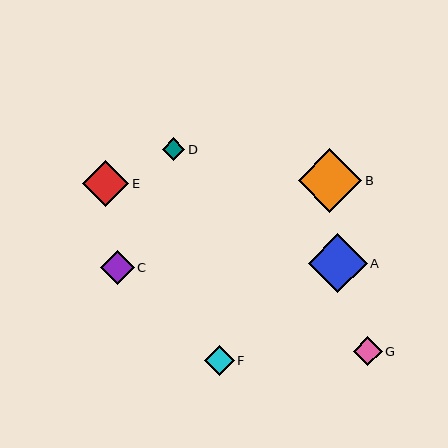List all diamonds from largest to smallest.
From largest to smallest: B, A, E, C, F, G, D.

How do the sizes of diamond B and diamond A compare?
Diamond B and diamond A are approximately the same size.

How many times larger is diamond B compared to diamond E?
Diamond B is approximately 1.4 times the size of diamond E.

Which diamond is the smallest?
Diamond D is the smallest with a size of approximately 23 pixels.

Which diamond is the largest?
Diamond B is the largest with a size of approximately 64 pixels.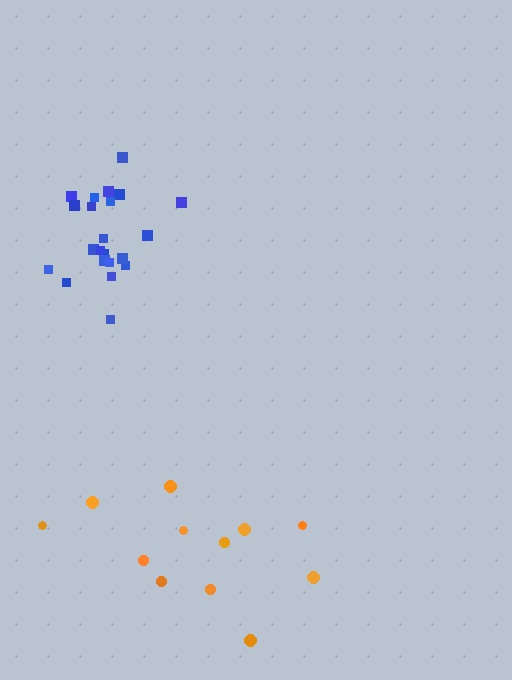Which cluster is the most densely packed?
Blue.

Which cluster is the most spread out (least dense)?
Orange.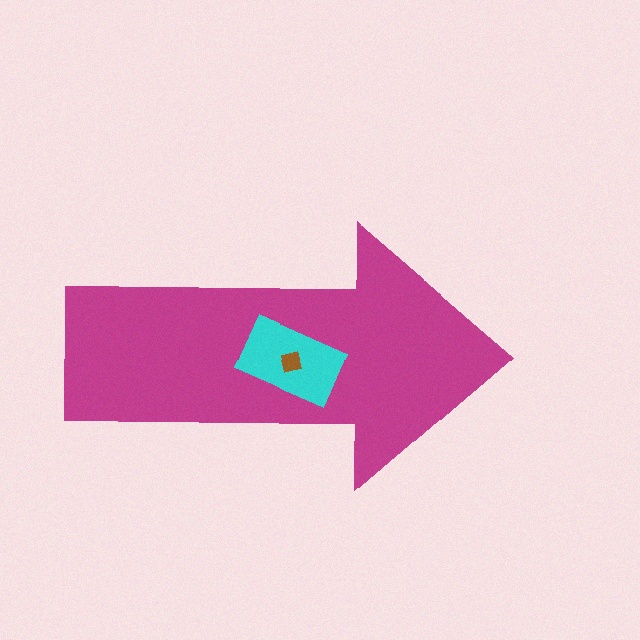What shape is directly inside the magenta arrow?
The cyan rectangle.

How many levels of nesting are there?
3.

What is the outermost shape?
The magenta arrow.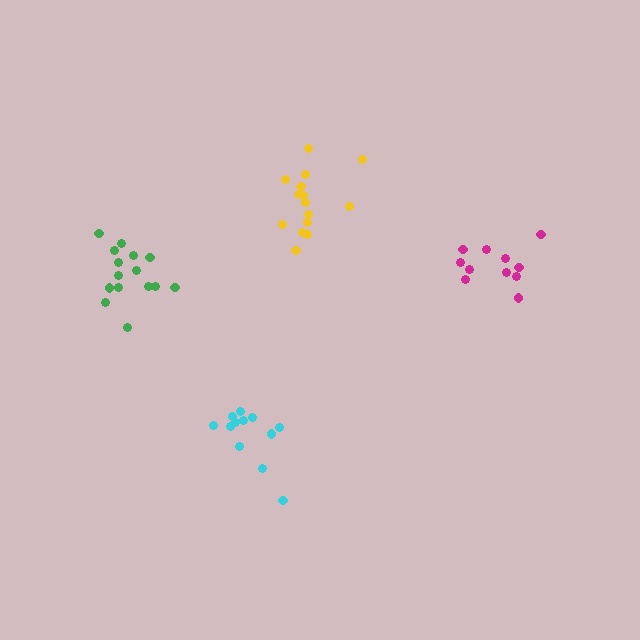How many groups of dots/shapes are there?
There are 4 groups.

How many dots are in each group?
Group 1: 12 dots, Group 2: 11 dots, Group 3: 15 dots, Group 4: 15 dots (53 total).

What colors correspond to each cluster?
The clusters are colored: cyan, magenta, yellow, green.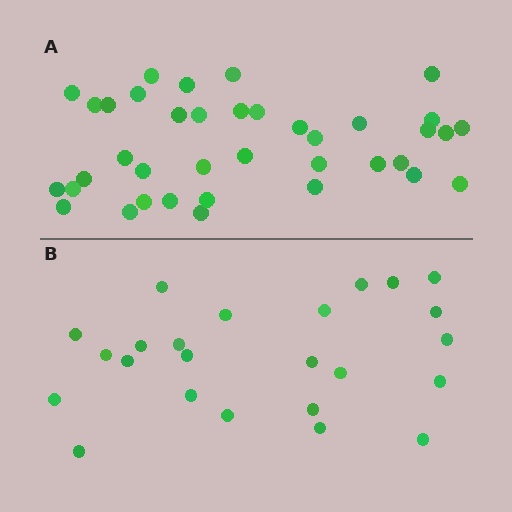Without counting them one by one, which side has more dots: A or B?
Region A (the top region) has more dots.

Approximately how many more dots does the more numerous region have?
Region A has approximately 15 more dots than region B.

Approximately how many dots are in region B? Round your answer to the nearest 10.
About 20 dots. (The exact count is 24, which rounds to 20.)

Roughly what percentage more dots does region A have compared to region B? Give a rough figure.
About 60% more.